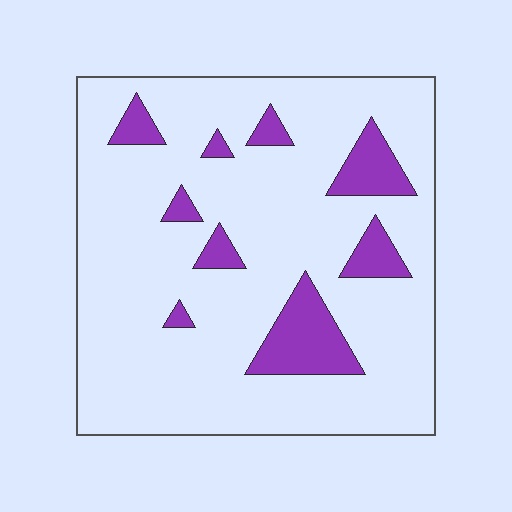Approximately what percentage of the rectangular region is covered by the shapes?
Approximately 15%.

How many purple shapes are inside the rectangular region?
9.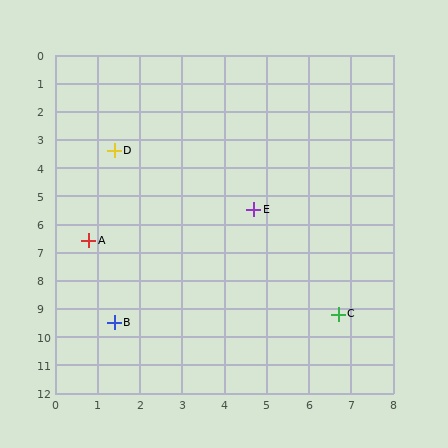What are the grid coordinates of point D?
Point D is at approximately (1.4, 3.4).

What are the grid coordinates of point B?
Point B is at approximately (1.4, 9.5).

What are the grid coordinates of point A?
Point A is at approximately (0.8, 6.6).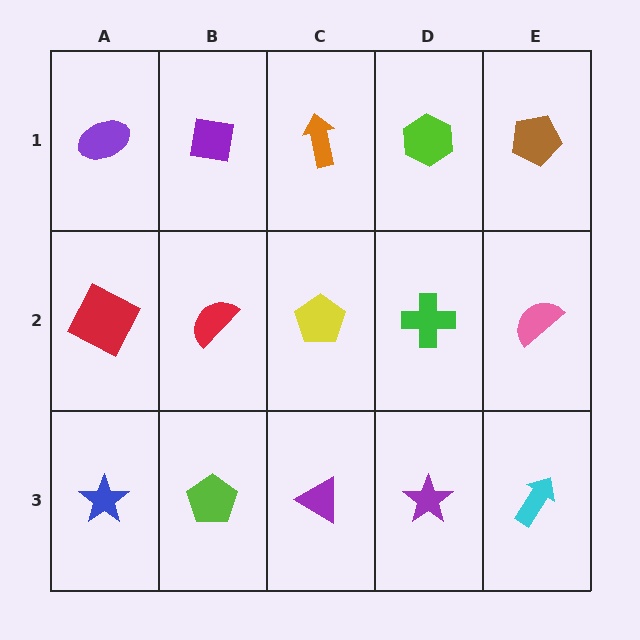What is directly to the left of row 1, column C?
A purple square.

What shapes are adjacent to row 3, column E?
A pink semicircle (row 2, column E), a purple star (row 3, column D).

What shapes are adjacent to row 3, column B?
A red semicircle (row 2, column B), a blue star (row 3, column A), a purple triangle (row 3, column C).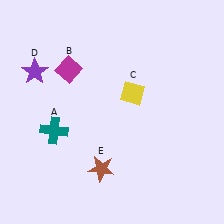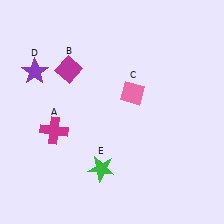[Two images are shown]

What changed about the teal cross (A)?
In Image 1, A is teal. In Image 2, it changed to magenta.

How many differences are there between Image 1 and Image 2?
There are 3 differences between the two images.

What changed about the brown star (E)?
In Image 1, E is brown. In Image 2, it changed to green.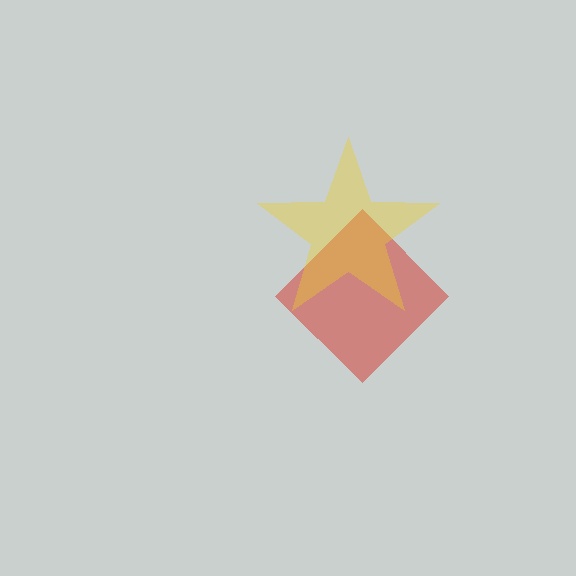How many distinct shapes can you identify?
There are 2 distinct shapes: a red diamond, a yellow star.